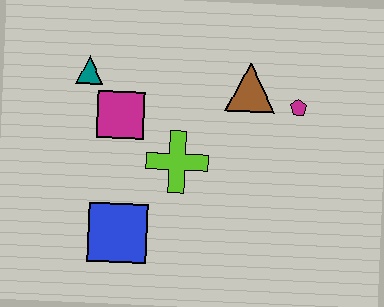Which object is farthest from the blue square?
The magenta pentagon is farthest from the blue square.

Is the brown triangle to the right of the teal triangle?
Yes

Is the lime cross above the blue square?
Yes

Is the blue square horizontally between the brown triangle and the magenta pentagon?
No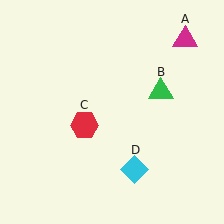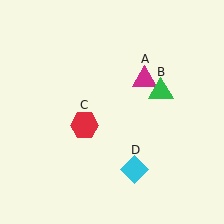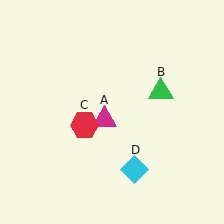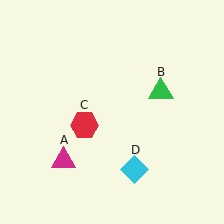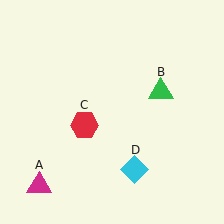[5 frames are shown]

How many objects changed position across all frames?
1 object changed position: magenta triangle (object A).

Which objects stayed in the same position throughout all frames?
Green triangle (object B) and red hexagon (object C) and cyan diamond (object D) remained stationary.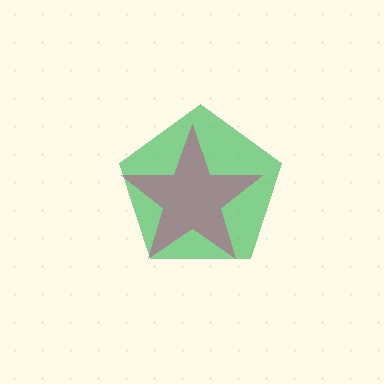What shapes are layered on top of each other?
The layered shapes are: a green pentagon, a magenta star.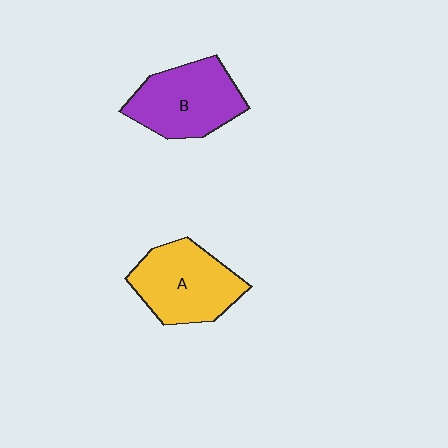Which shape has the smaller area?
Shape B (purple).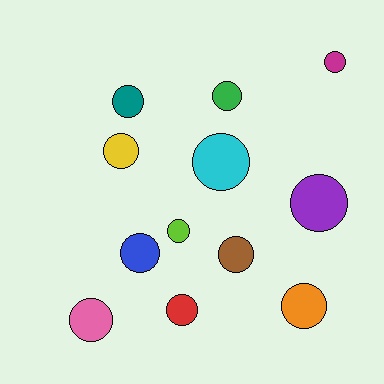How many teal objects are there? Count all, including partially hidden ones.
There is 1 teal object.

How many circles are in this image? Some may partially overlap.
There are 12 circles.